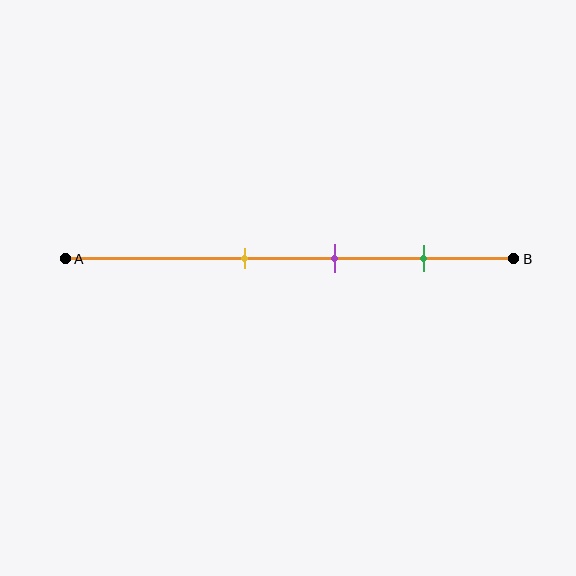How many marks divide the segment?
There are 3 marks dividing the segment.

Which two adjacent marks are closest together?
The yellow and purple marks are the closest adjacent pair.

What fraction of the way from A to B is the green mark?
The green mark is approximately 80% (0.8) of the way from A to B.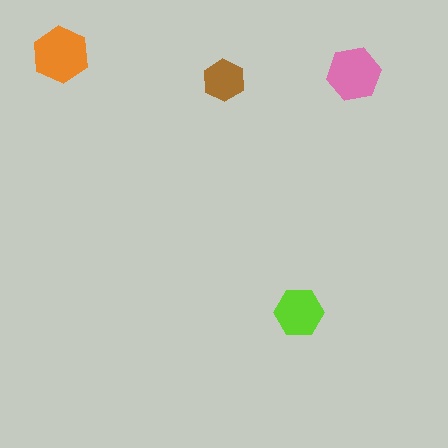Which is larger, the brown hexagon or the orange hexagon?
The orange one.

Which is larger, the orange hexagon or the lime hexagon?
The orange one.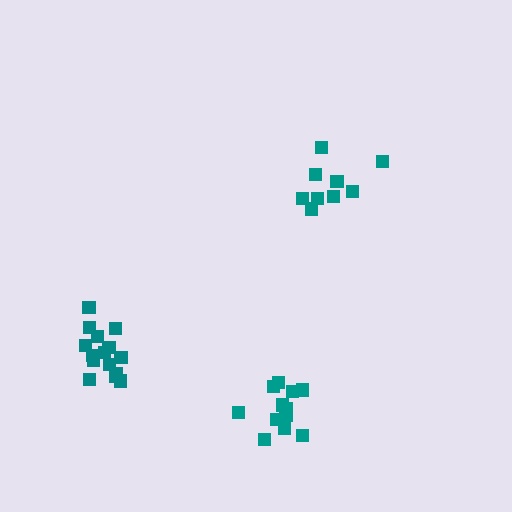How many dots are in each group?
Group 1: 13 dots, Group 2: 9 dots, Group 3: 15 dots (37 total).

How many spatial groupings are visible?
There are 3 spatial groupings.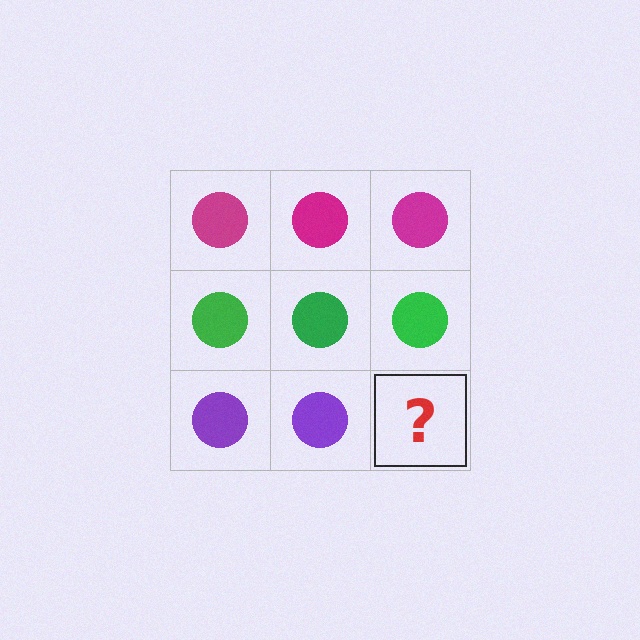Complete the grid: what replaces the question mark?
The question mark should be replaced with a purple circle.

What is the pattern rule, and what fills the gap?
The rule is that each row has a consistent color. The gap should be filled with a purple circle.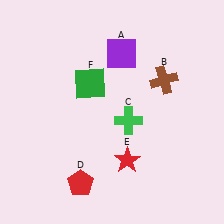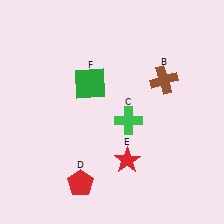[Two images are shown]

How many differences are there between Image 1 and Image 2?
There is 1 difference between the two images.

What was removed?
The purple square (A) was removed in Image 2.